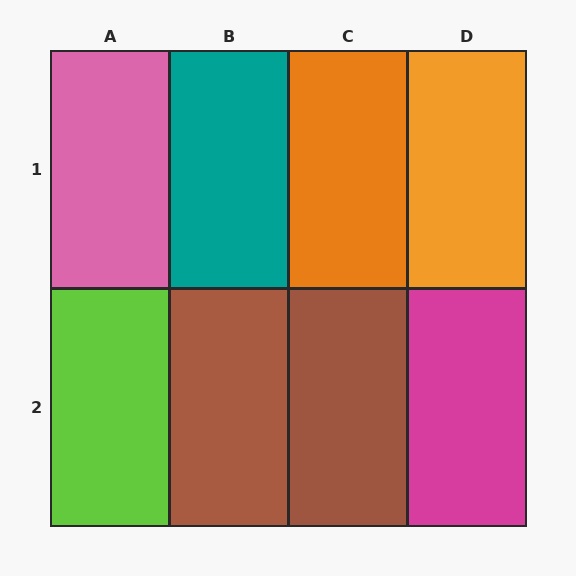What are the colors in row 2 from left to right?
Lime, brown, brown, magenta.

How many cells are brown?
2 cells are brown.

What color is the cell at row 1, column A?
Pink.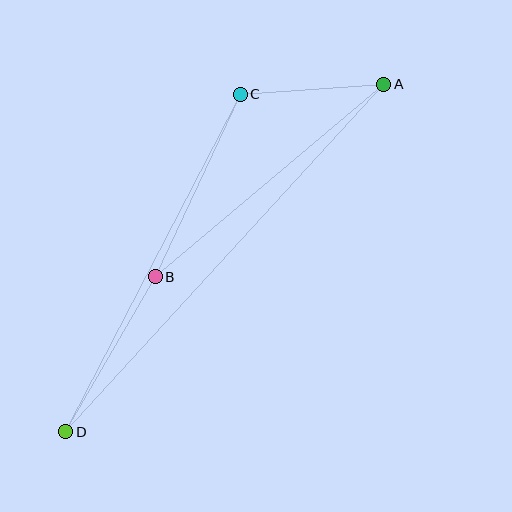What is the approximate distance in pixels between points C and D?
The distance between C and D is approximately 380 pixels.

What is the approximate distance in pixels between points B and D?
The distance between B and D is approximately 179 pixels.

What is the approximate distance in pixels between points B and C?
The distance between B and C is approximately 201 pixels.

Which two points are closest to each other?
Points A and C are closest to each other.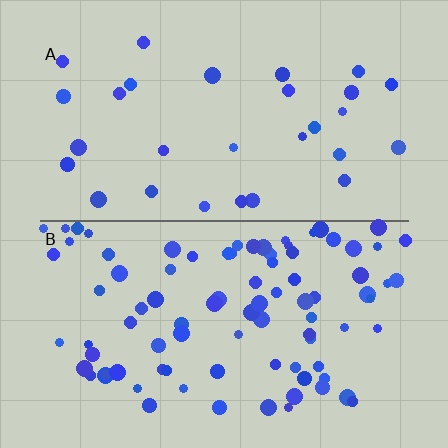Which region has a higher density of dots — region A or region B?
B (the bottom).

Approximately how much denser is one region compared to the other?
Approximately 3.1× — region B over region A.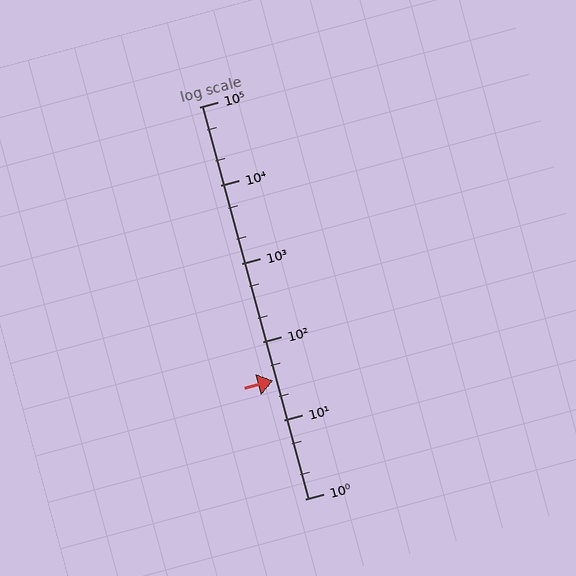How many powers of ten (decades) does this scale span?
The scale spans 5 decades, from 1 to 100000.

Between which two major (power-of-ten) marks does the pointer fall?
The pointer is between 10 and 100.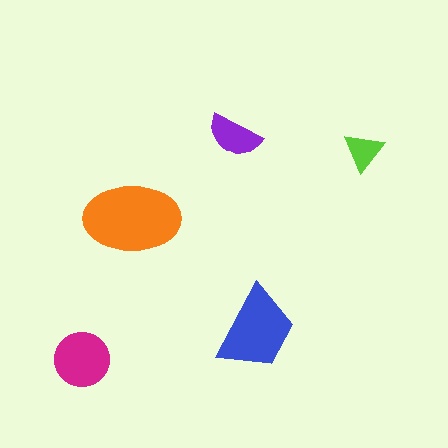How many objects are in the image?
There are 5 objects in the image.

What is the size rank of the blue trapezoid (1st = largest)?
2nd.